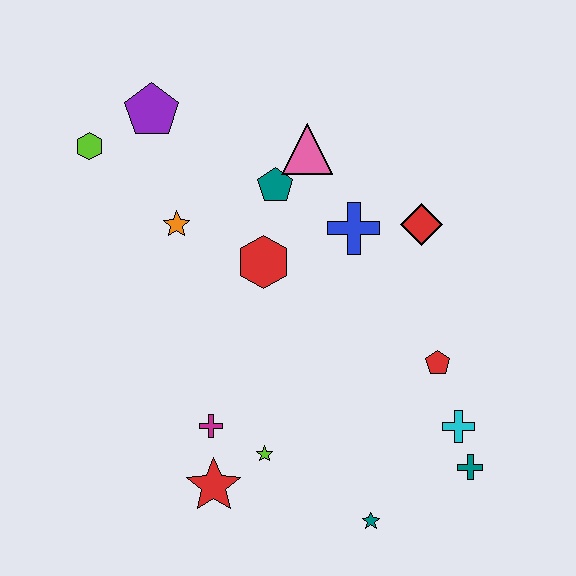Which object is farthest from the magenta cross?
The purple pentagon is farthest from the magenta cross.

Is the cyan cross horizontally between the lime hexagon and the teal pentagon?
No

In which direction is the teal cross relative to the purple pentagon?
The teal cross is below the purple pentagon.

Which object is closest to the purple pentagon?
The lime hexagon is closest to the purple pentagon.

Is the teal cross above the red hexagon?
No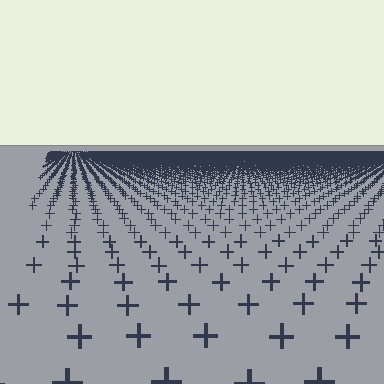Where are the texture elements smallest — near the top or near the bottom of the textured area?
Near the top.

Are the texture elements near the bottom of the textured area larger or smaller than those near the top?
Larger. Near the bottom, elements are closer to the viewer and appear at a bigger on-screen size.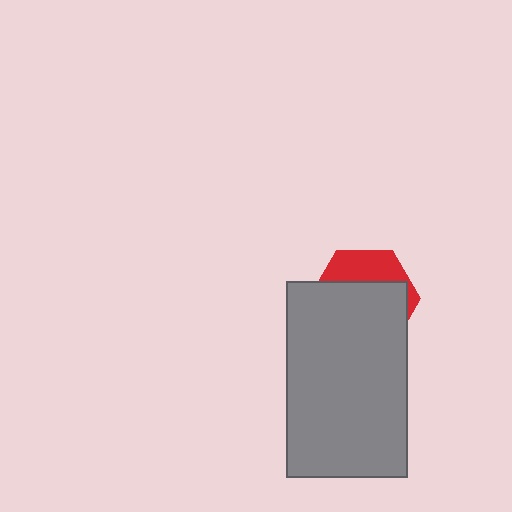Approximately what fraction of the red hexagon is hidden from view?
Roughly 68% of the red hexagon is hidden behind the gray rectangle.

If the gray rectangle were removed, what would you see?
You would see the complete red hexagon.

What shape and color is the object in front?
The object in front is a gray rectangle.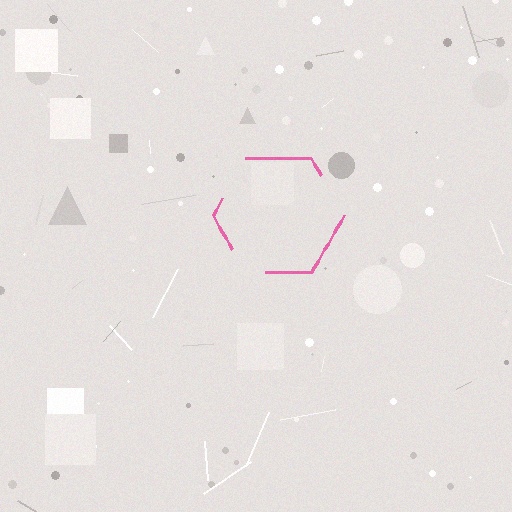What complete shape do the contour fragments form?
The contour fragments form a hexagon.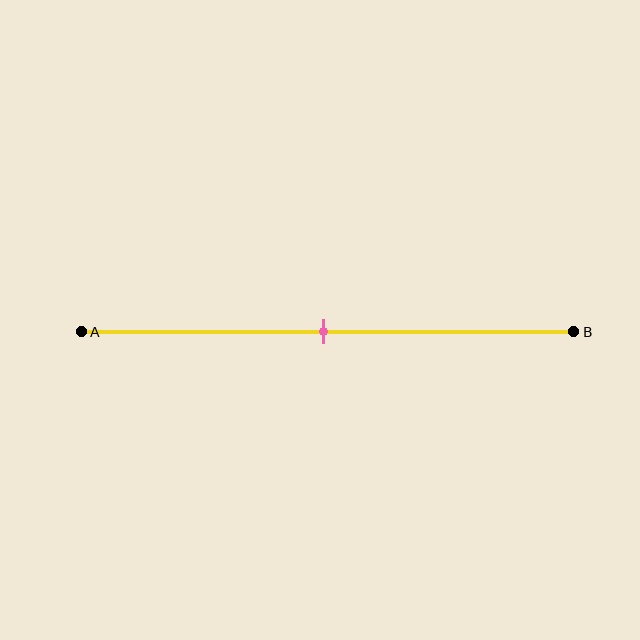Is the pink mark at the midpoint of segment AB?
Yes, the mark is approximately at the midpoint.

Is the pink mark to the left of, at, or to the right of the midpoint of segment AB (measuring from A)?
The pink mark is approximately at the midpoint of segment AB.